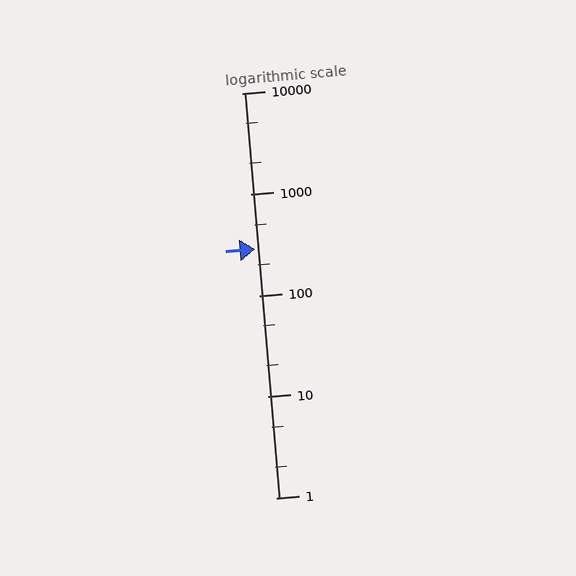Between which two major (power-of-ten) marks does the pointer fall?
The pointer is between 100 and 1000.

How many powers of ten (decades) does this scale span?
The scale spans 4 decades, from 1 to 10000.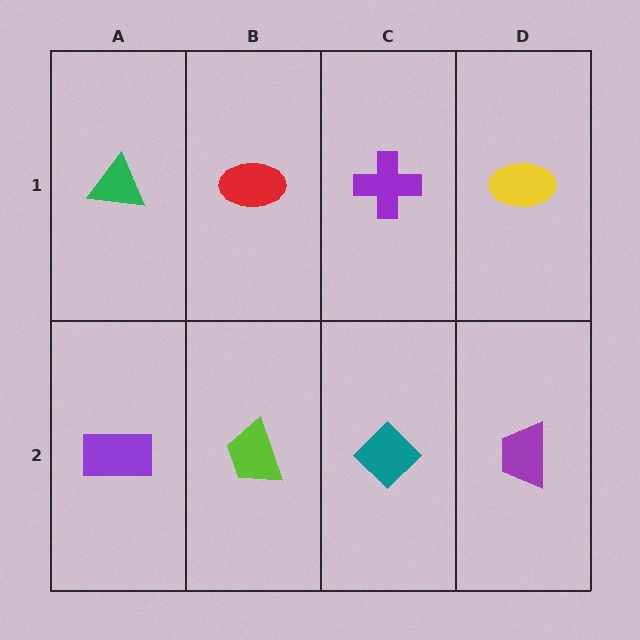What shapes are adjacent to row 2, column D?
A yellow ellipse (row 1, column D), a teal diamond (row 2, column C).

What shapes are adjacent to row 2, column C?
A purple cross (row 1, column C), a lime trapezoid (row 2, column B), a purple trapezoid (row 2, column D).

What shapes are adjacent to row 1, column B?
A lime trapezoid (row 2, column B), a green triangle (row 1, column A), a purple cross (row 1, column C).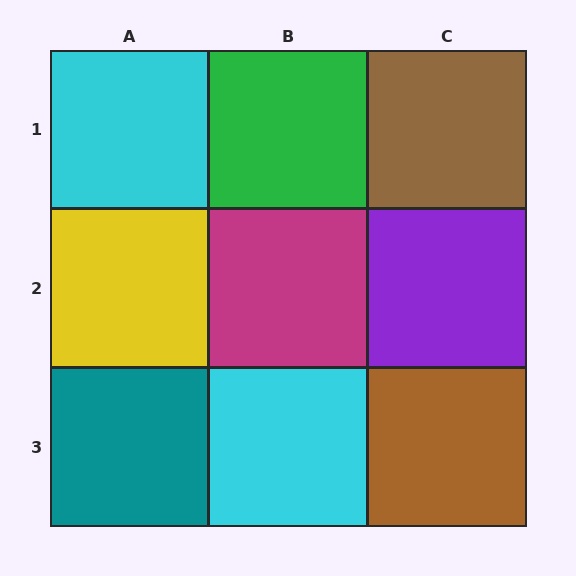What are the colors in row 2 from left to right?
Yellow, magenta, purple.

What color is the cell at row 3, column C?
Brown.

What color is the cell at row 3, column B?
Cyan.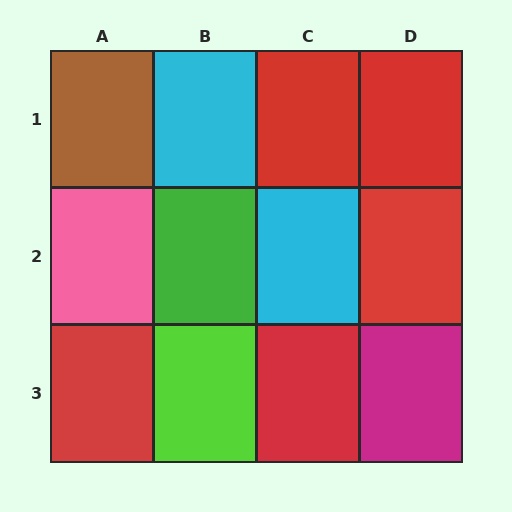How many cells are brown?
1 cell is brown.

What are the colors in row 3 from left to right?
Red, lime, red, magenta.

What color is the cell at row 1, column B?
Cyan.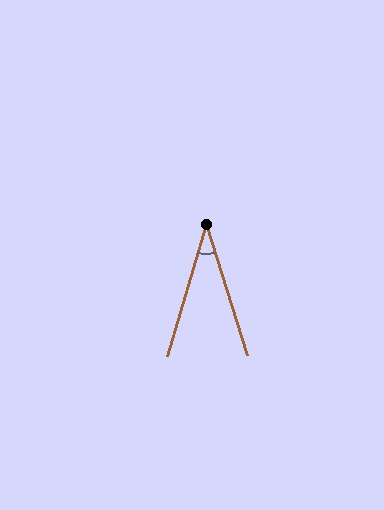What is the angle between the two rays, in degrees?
Approximately 34 degrees.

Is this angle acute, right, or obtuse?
It is acute.